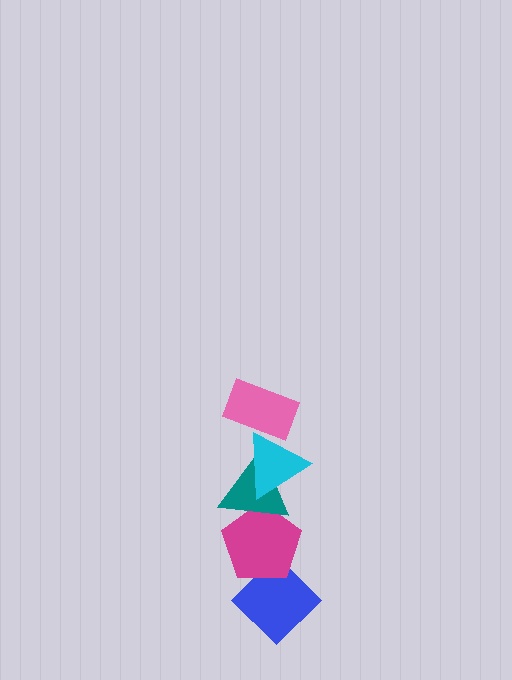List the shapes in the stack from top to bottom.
From top to bottom: the pink rectangle, the cyan triangle, the teal triangle, the magenta pentagon, the blue diamond.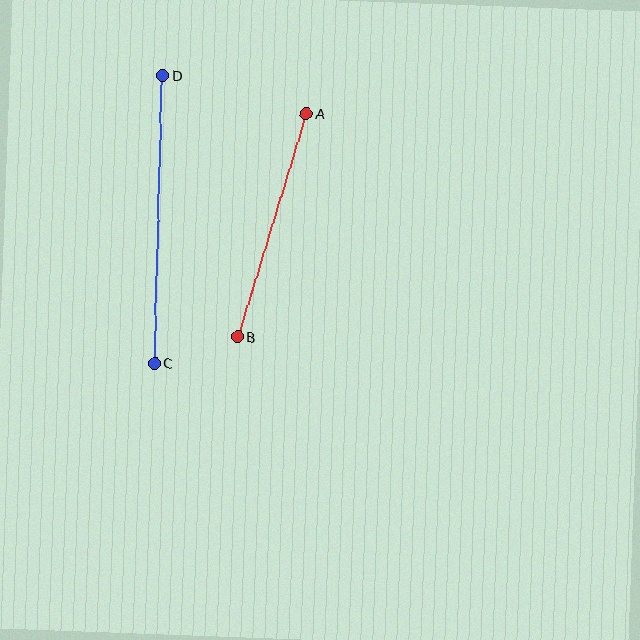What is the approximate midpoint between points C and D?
The midpoint is at approximately (158, 219) pixels.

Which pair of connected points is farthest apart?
Points C and D are farthest apart.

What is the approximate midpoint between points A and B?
The midpoint is at approximately (272, 225) pixels.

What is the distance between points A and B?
The distance is approximately 234 pixels.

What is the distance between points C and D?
The distance is approximately 288 pixels.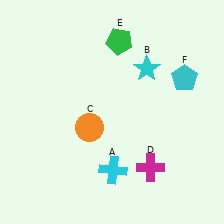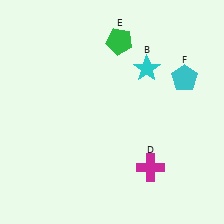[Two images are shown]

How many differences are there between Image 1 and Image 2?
There are 2 differences between the two images.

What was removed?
The cyan cross (A), the orange circle (C) were removed in Image 2.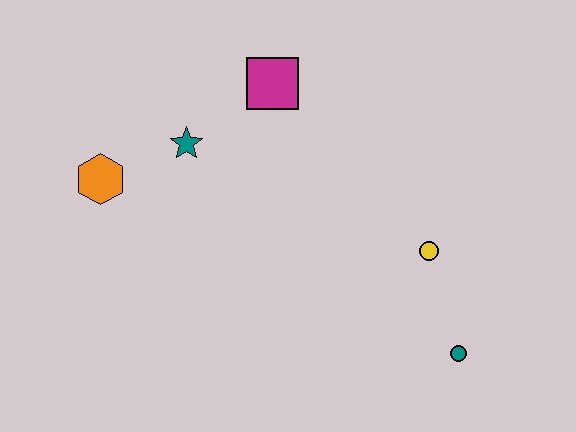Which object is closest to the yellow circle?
The teal circle is closest to the yellow circle.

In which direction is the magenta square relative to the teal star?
The magenta square is to the right of the teal star.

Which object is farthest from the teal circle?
The orange hexagon is farthest from the teal circle.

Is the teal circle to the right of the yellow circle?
Yes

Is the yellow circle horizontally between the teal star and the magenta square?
No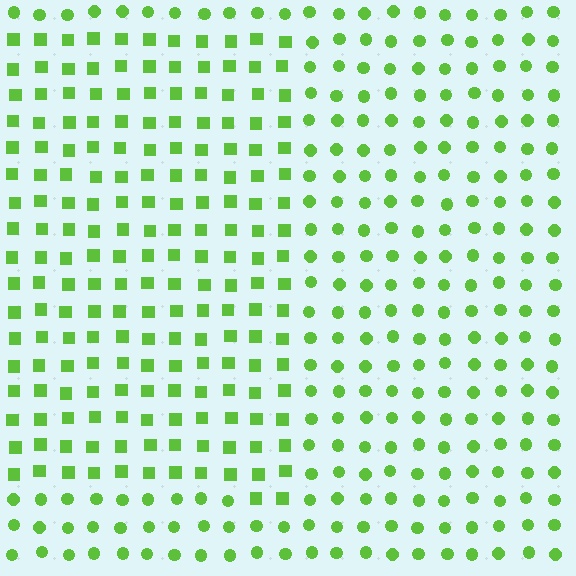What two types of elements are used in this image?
The image uses squares inside the rectangle region and circles outside it.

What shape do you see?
I see a rectangle.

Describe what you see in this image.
The image is filled with small lime elements arranged in a uniform grid. A rectangle-shaped region contains squares, while the surrounding area contains circles. The boundary is defined purely by the change in element shape.